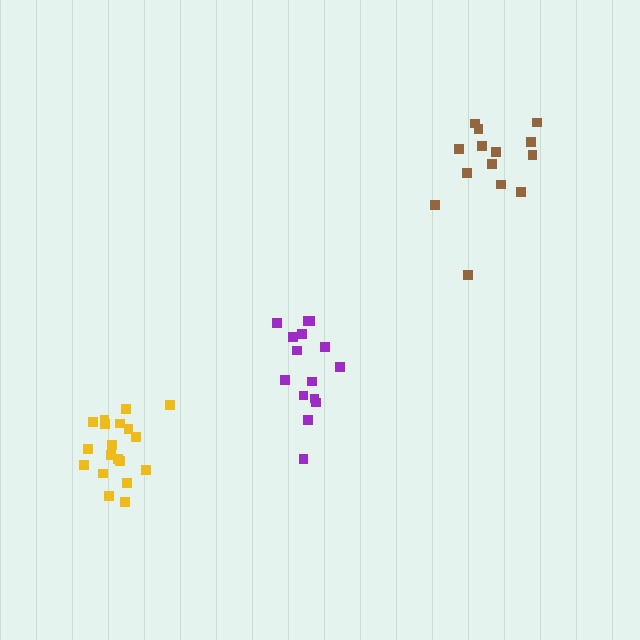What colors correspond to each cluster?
The clusters are colored: yellow, brown, purple.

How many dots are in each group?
Group 1: 19 dots, Group 2: 14 dots, Group 3: 15 dots (48 total).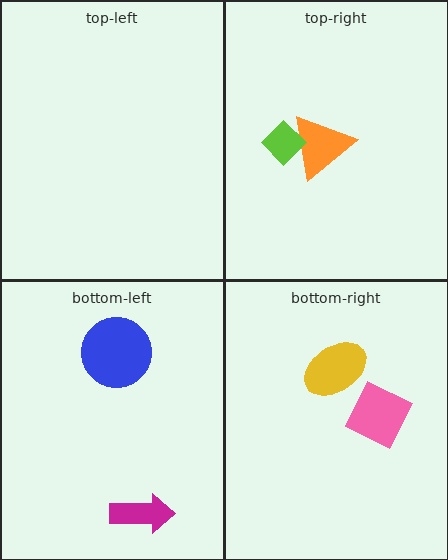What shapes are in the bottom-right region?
The yellow ellipse, the pink square.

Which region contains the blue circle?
The bottom-left region.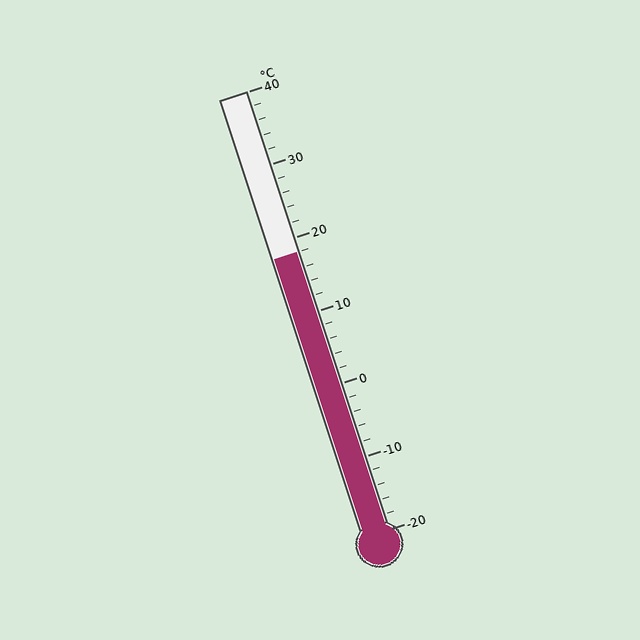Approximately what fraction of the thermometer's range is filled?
The thermometer is filled to approximately 65% of its range.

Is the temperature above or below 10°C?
The temperature is above 10°C.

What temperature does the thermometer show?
The thermometer shows approximately 18°C.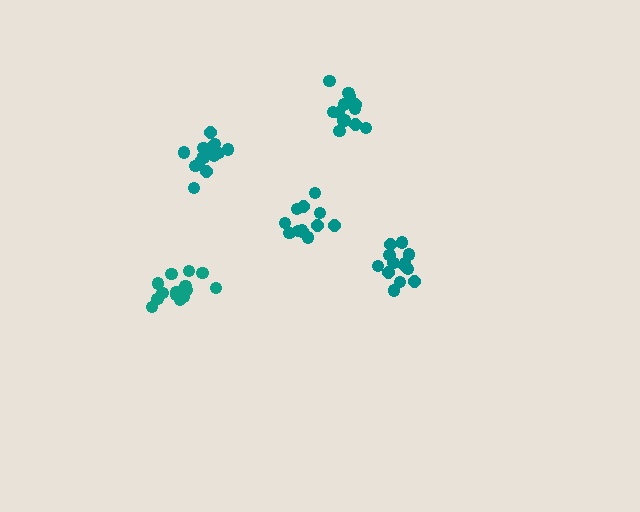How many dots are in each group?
Group 1: 13 dots, Group 2: 16 dots, Group 3: 15 dots, Group 4: 12 dots, Group 5: 14 dots (70 total).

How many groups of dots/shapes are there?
There are 5 groups.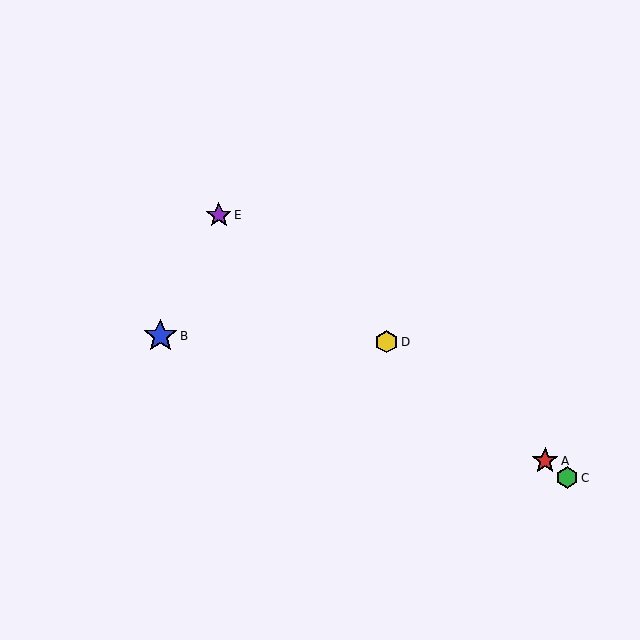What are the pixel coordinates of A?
Object A is at (545, 461).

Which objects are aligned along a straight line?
Objects A, C, D, E are aligned along a straight line.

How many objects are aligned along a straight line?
4 objects (A, C, D, E) are aligned along a straight line.